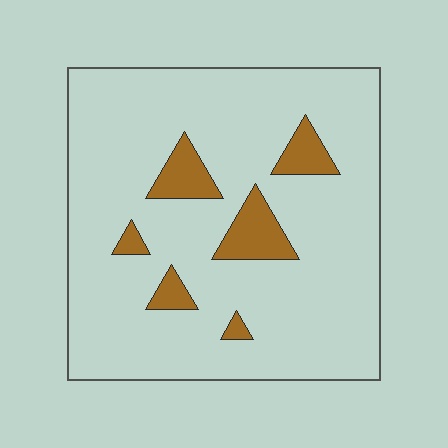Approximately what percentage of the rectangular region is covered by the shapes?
Approximately 10%.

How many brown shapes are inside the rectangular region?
6.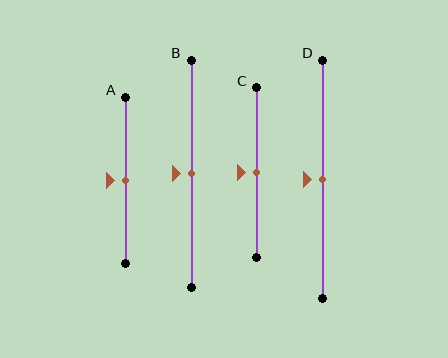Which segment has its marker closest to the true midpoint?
Segment A has its marker closest to the true midpoint.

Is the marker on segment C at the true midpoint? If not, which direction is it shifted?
Yes, the marker on segment C is at the true midpoint.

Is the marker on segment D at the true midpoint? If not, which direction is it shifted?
Yes, the marker on segment D is at the true midpoint.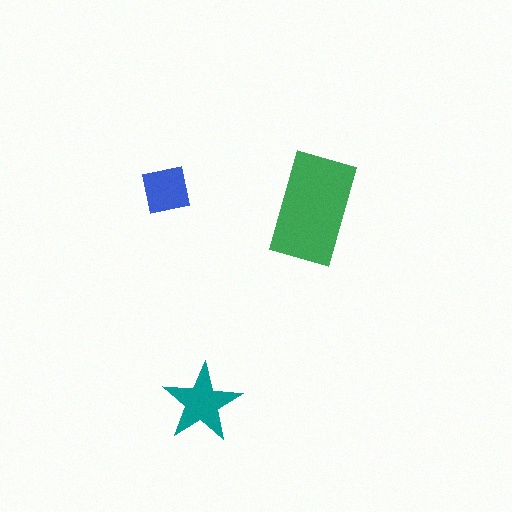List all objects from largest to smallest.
The green rectangle, the teal star, the blue square.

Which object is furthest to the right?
The green rectangle is rightmost.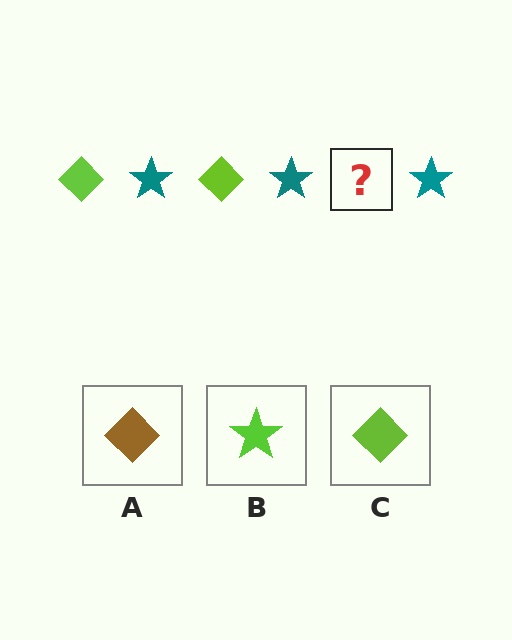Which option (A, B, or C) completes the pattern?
C.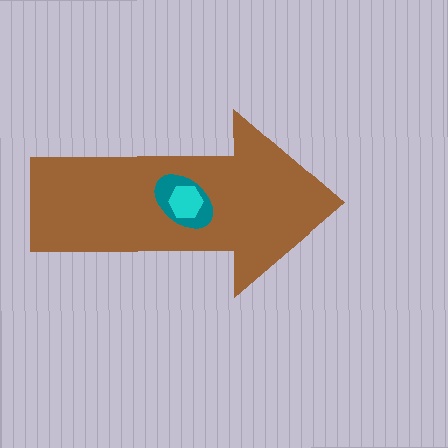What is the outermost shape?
The brown arrow.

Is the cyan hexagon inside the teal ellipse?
Yes.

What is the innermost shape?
The cyan hexagon.